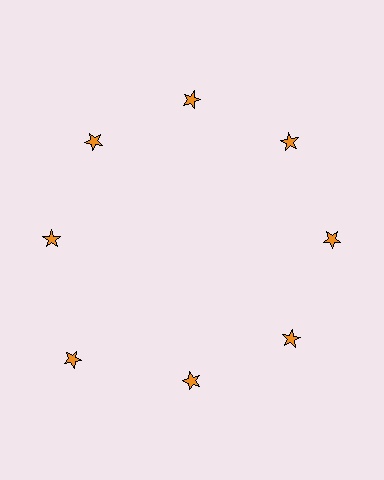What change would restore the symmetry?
The symmetry would be restored by moving it inward, back onto the ring so that all 8 stars sit at equal angles and equal distance from the center.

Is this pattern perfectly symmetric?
No. The 8 orange stars are arranged in a ring, but one element near the 8 o'clock position is pushed outward from the center, breaking the 8-fold rotational symmetry.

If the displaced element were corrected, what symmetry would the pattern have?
It would have 8-fold rotational symmetry — the pattern would map onto itself every 45 degrees.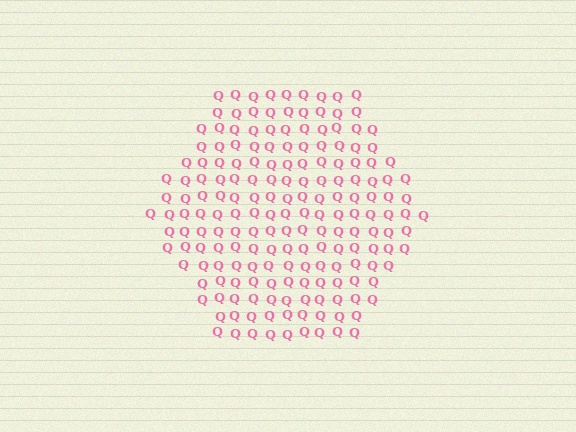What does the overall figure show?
The overall figure shows a hexagon.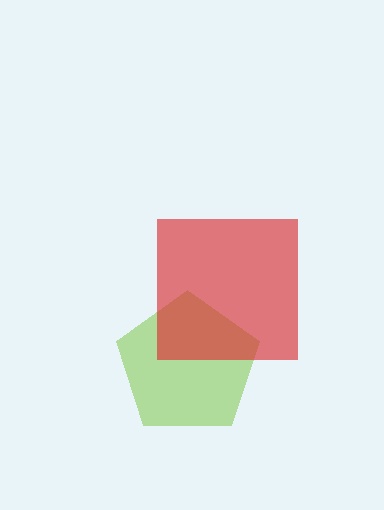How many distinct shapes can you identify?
There are 2 distinct shapes: a lime pentagon, a red square.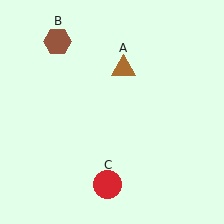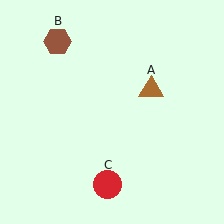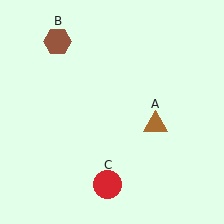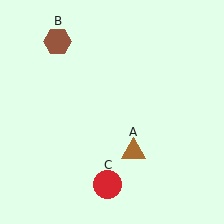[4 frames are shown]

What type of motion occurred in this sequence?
The brown triangle (object A) rotated clockwise around the center of the scene.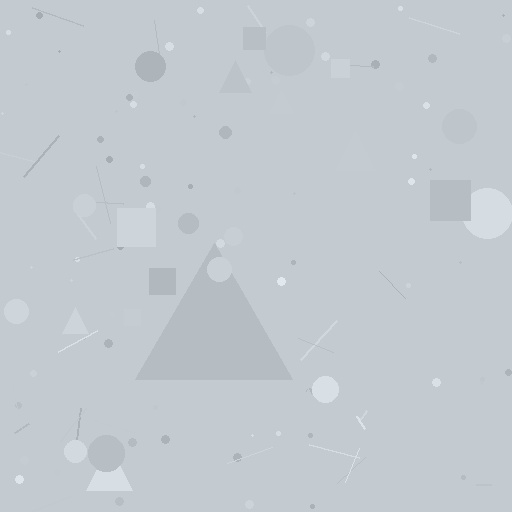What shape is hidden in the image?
A triangle is hidden in the image.